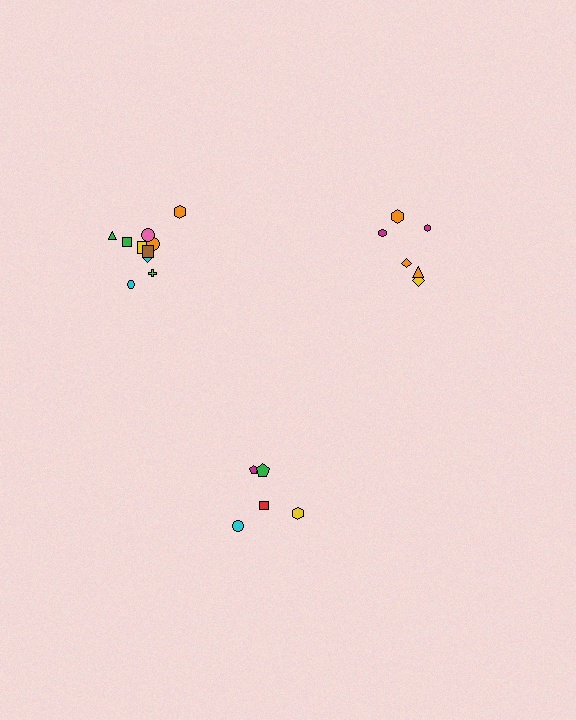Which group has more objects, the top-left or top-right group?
The top-left group.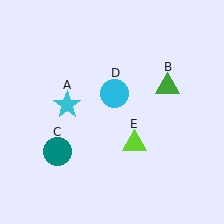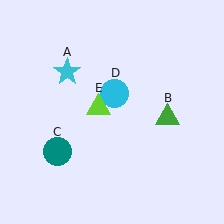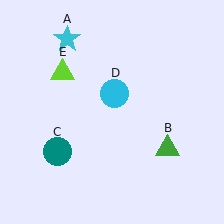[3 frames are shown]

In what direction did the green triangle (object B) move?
The green triangle (object B) moved down.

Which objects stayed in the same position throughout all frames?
Teal circle (object C) and cyan circle (object D) remained stationary.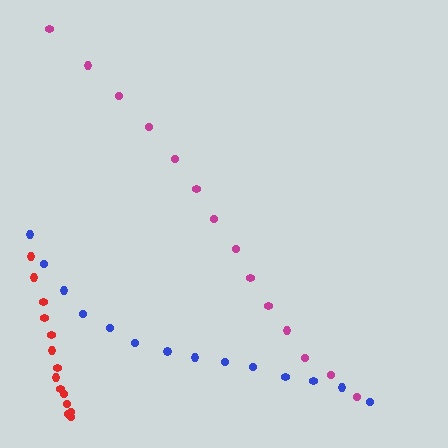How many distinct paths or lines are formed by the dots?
There are 3 distinct paths.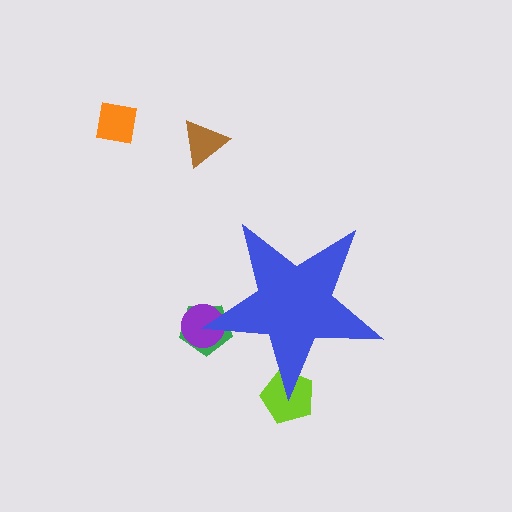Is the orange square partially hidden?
No, the orange square is fully visible.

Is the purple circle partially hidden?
Yes, the purple circle is partially hidden behind the blue star.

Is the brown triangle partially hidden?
No, the brown triangle is fully visible.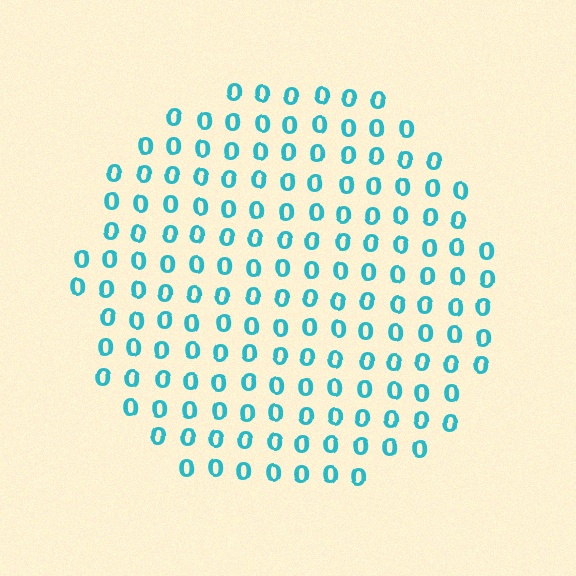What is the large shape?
The large shape is a circle.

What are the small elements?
The small elements are digit 0's.